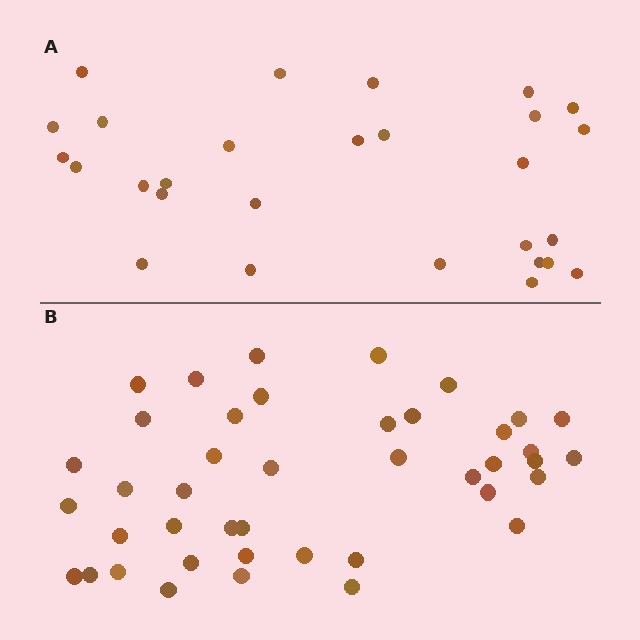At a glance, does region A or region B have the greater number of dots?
Region B (the bottom region) has more dots.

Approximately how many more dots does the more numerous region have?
Region B has approximately 15 more dots than region A.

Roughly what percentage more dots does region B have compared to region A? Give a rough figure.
About 50% more.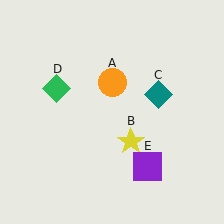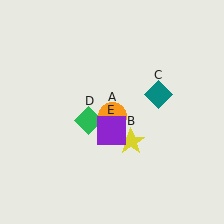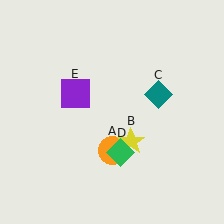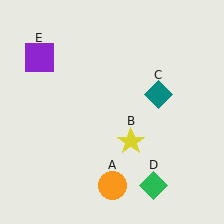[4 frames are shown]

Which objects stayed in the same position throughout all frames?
Yellow star (object B) and teal diamond (object C) remained stationary.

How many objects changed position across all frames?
3 objects changed position: orange circle (object A), green diamond (object D), purple square (object E).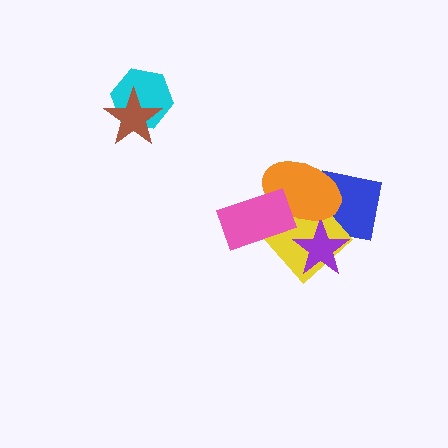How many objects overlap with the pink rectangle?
2 objects overlap with the pink rectangle.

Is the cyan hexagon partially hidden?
Yes, it is partially covered by another shape.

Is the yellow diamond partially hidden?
Yes, it is partially covered by another shape.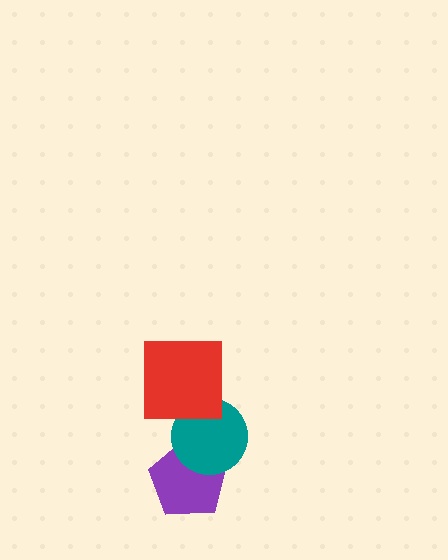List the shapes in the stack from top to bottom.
From top to bottom: the red square, the teal circle, the purple pentagon.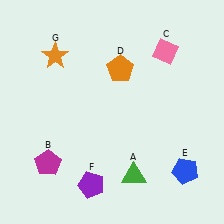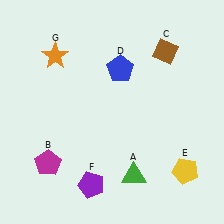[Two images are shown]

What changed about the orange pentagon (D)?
In Image 1, D is orange. In Image 2, it changed to blue.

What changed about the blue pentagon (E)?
In Image 1, E is blue. In Image 2, it changed to yellow.